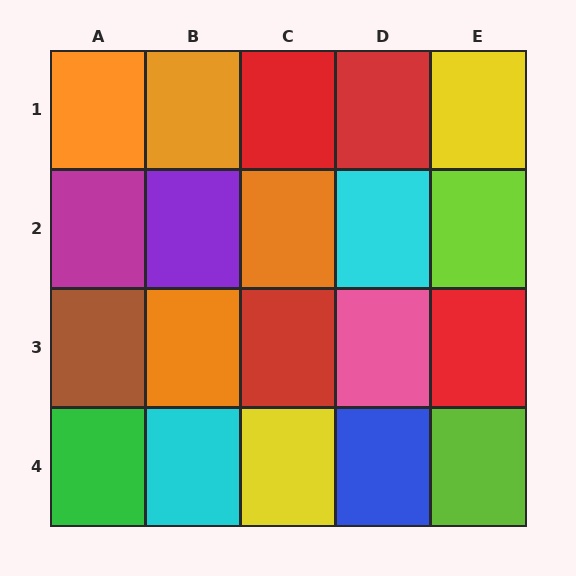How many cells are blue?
1 cell is blue.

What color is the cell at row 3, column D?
Pink.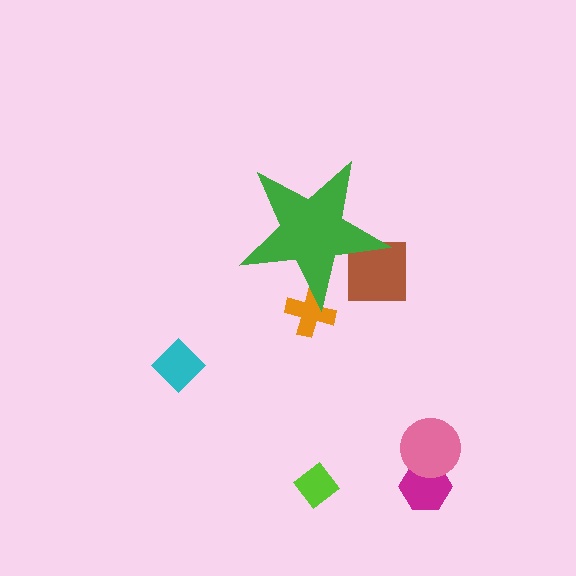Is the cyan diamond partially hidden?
No, the cyan diamond is fully visible.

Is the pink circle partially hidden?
No, the pink circle is fully visible.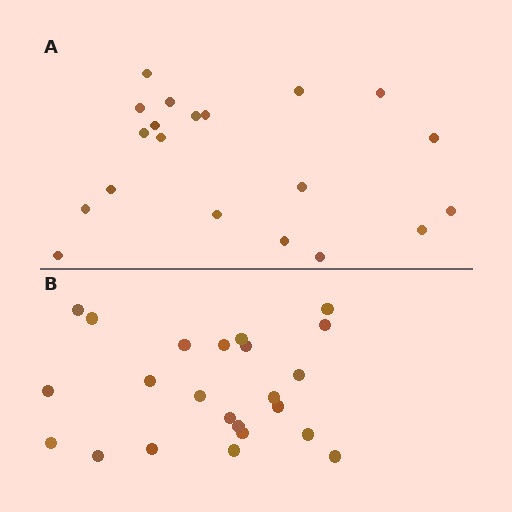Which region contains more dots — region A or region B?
Region B (the bottom region) has more dots.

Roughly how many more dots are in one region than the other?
Region B has just a few more — roughly 2 or 3 more dots than region A.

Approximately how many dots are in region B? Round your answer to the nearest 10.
About 20 dots. (The exact count is 23, which rounds to 20.)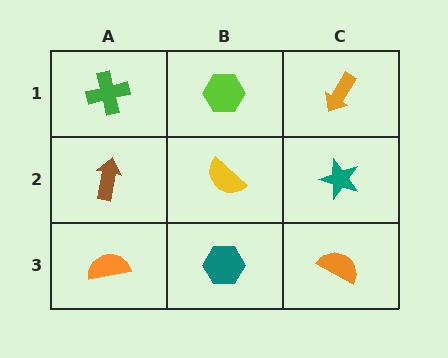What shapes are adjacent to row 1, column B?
A yellow semicircle (row 2, column B), a green cross (row 1, column A), an orange arrow (row 1, column C).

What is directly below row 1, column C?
A teal star.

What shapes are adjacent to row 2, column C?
An orange arrow (row 1, column C), an orange semicircle (row 3, column C), a yellow semicircle (row 2, column B).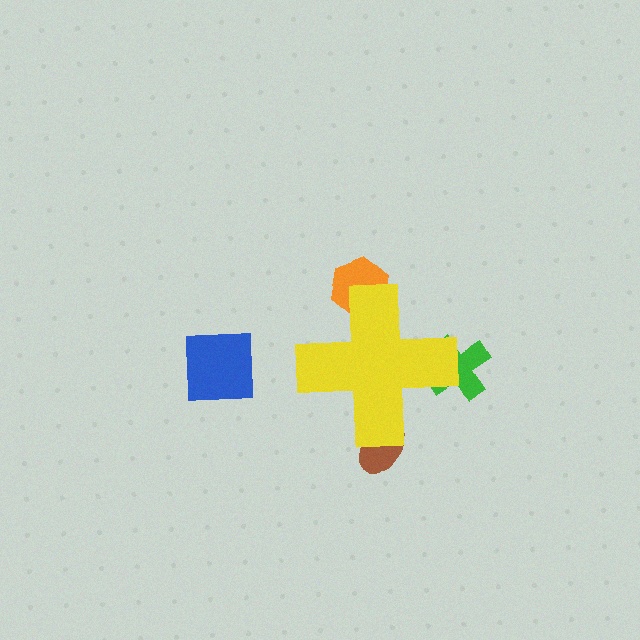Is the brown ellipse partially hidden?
Yes, the brown ellipse is partially hidden behind the yellow cross.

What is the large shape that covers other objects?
A yellow cross.